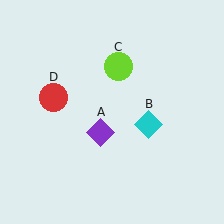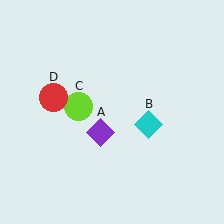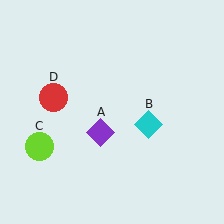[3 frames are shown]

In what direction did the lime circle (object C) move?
The lime circle (object C) moved down and to the left.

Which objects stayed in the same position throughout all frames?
Purple diamond (object A) and cyan diamond (object B) and red circle (object D) remained stationary.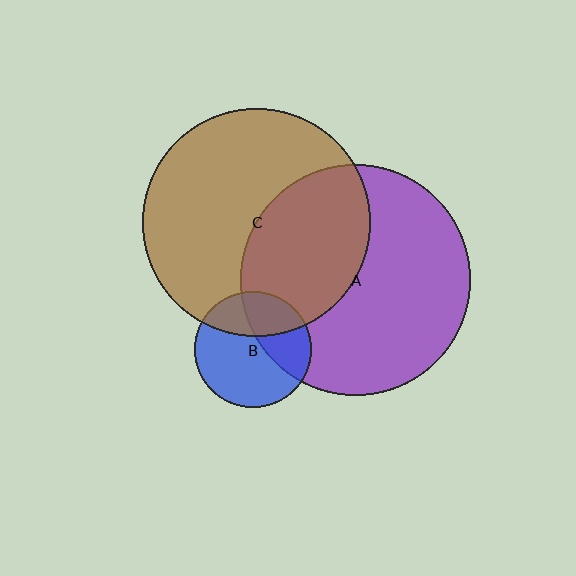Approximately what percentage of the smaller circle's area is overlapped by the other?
Approximately 40%.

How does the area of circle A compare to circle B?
Approximately 3.9 times.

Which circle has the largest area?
Circle A (purple).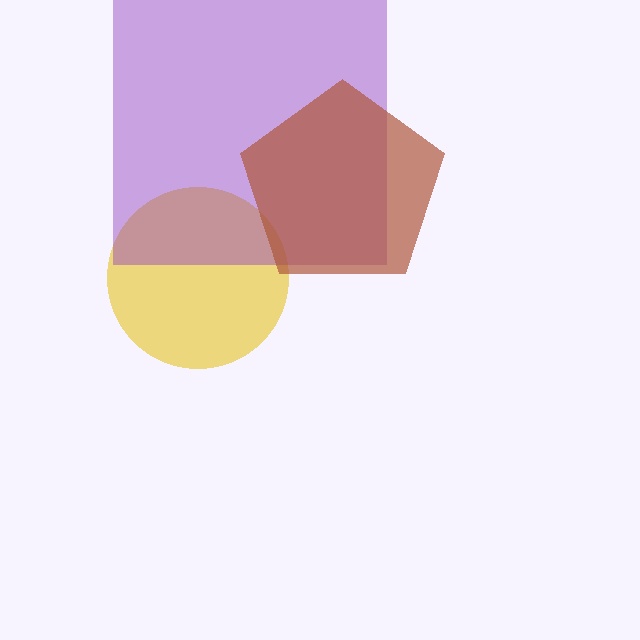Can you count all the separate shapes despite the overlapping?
Yes, there are 3 separate shapes.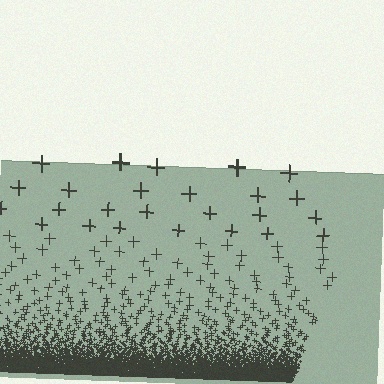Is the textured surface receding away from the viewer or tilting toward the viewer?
The surface appears to tilt toward the viewer. Texture elements get larger and sparser toward the top.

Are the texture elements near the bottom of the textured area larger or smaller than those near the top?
Smaller. The gradient is inverted — elements near the bottom are smaller and denser.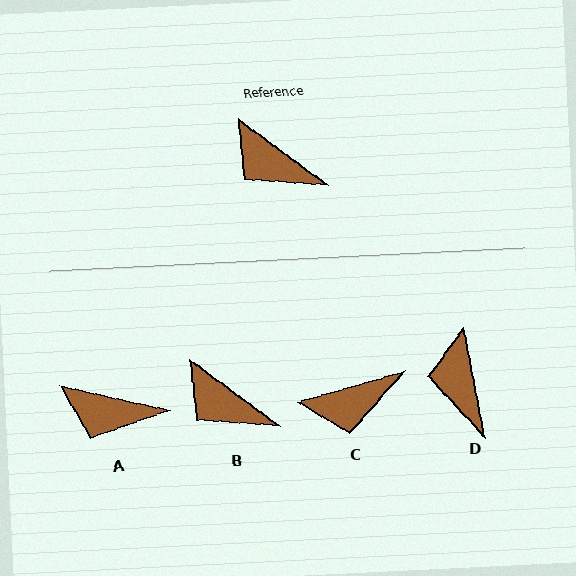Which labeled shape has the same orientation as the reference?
B.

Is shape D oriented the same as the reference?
No, it is off by about 43 degrees.